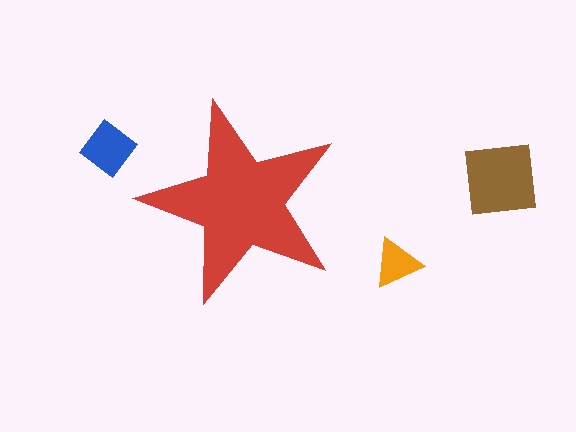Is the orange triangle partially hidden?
No, the orange triangle is fully visible.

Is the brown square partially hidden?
No, the brown square is fully visible.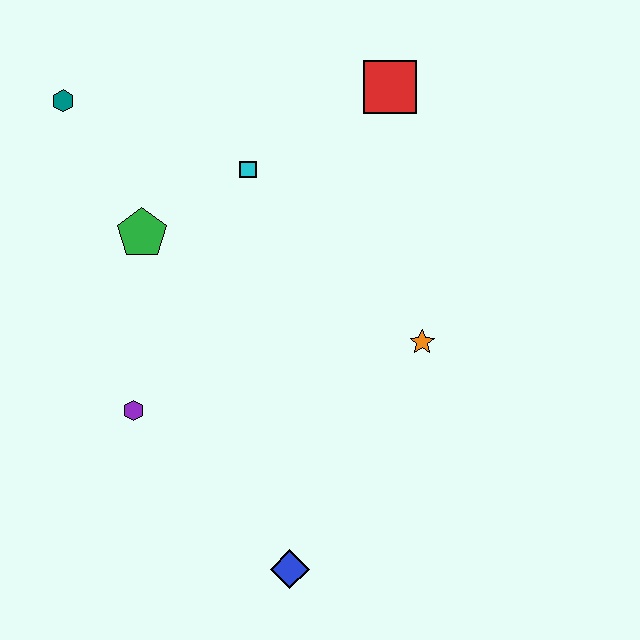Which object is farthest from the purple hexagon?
The red square is farthest from the purple hexagon.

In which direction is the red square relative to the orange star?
The red square is above the orange star.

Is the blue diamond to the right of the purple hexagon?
Yes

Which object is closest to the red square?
The cyan square is closest to the red square.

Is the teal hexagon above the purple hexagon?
Yes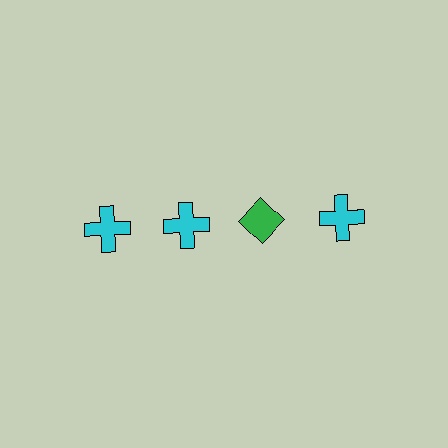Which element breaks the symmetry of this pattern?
The green diamond in the top row, center column breaks the symmetry. All other shapes are cyan crosses.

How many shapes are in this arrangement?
There are 4 shapes arranged in a grid pattern.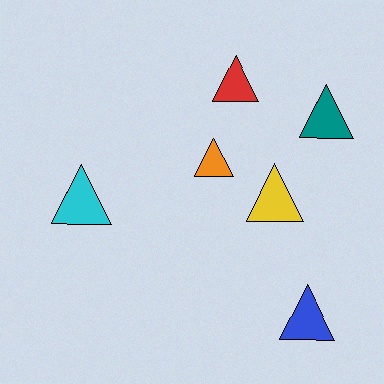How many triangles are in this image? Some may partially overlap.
There are 6 triangles.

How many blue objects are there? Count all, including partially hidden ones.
There is 1 blue object.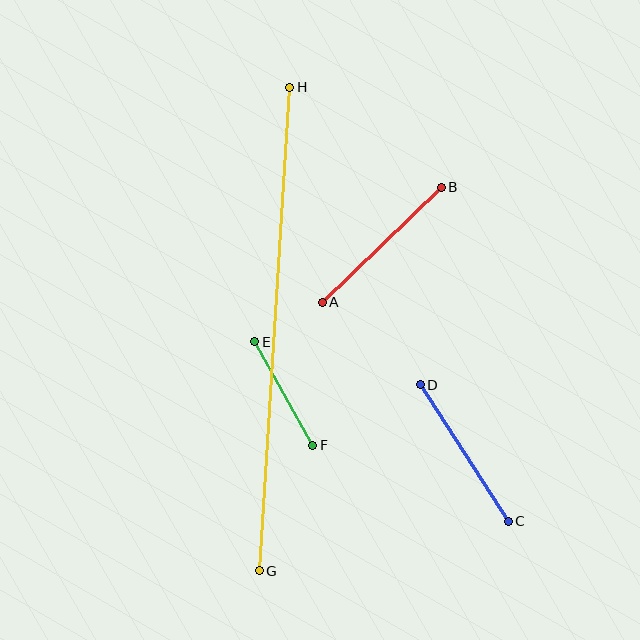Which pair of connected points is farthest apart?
Points G and H are farthest apart.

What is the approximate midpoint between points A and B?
The midpoint is at approximately (382, 245) pixels.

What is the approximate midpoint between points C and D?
The midpoint is at approximately (464, 453) pixels.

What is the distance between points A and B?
The distance is approximately 166 pixels.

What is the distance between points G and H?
The distance is approximately 485 pixels.